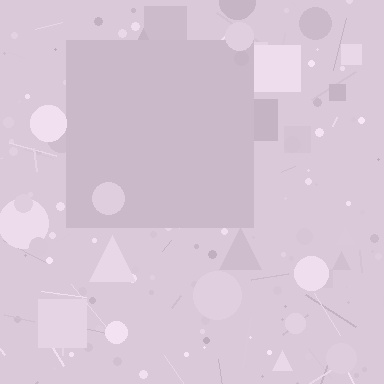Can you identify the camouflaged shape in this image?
The camouflaged shape is a square.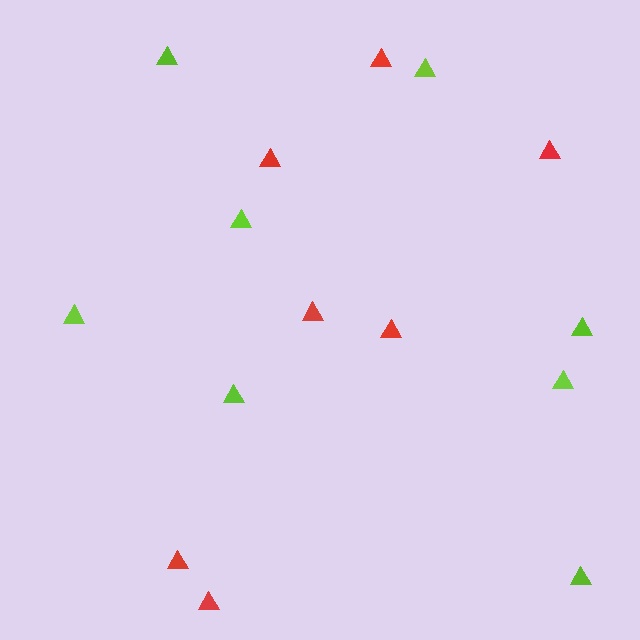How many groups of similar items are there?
There are 2 groups: one group of red triangles (7) and one group of lime triangles (8).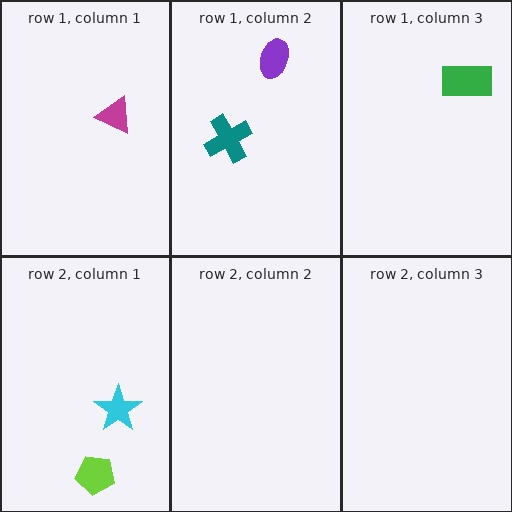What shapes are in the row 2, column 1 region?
The lime pentagon, the cyan star.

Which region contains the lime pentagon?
The row 2, column 1 region.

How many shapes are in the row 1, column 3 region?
1.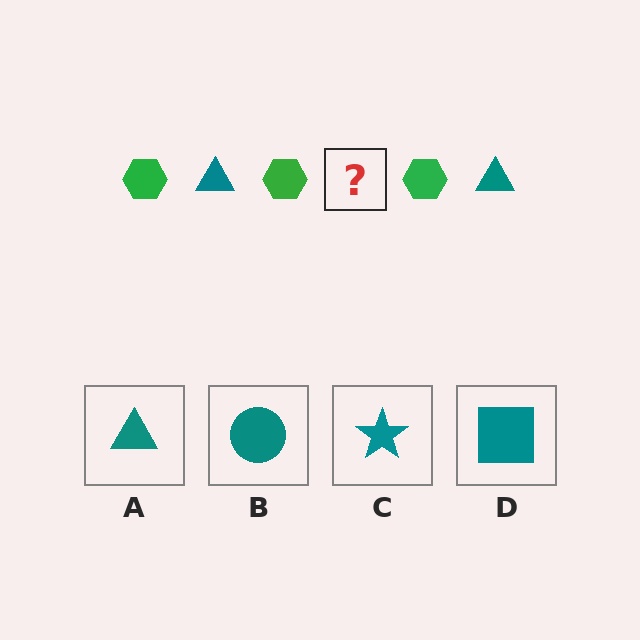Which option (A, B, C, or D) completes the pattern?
A.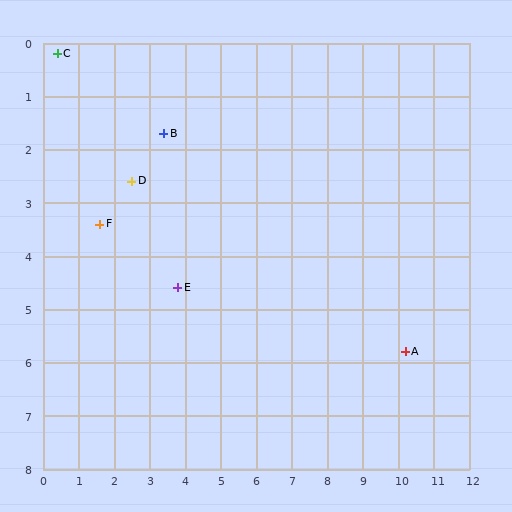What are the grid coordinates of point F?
Point F is at approximately (1.6, 3.4).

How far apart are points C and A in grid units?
Points C and A are about 11.3 grid units apart.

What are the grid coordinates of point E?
Point E is at approximately (3.8, 4.6).